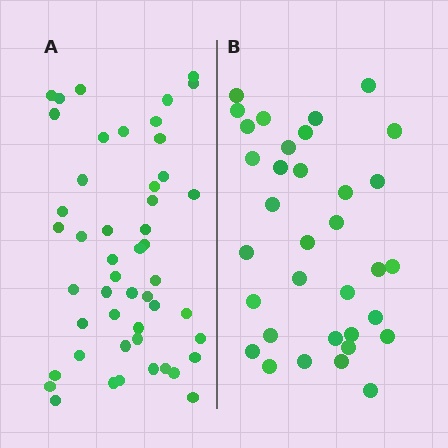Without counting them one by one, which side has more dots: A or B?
Region A (the left region) has more dots.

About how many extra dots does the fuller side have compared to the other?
Region A has approximately 15 more dots than region B.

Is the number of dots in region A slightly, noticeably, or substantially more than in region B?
Region A has noticeably more, but not dramatically so. The ratio is roughly 1.4 to 1.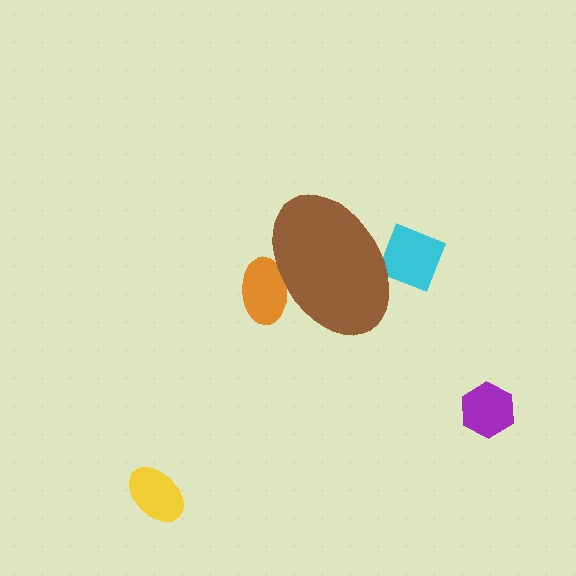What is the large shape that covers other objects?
A brown ellipse.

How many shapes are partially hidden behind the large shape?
2 shapes are partially hidden.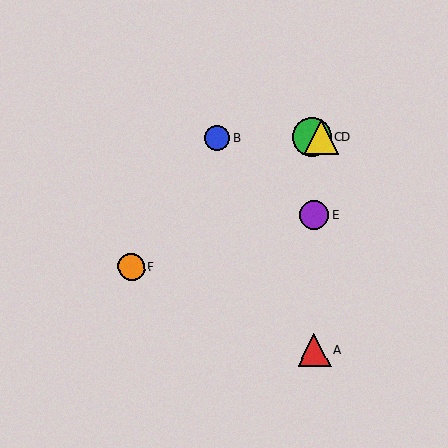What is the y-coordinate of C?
Object C is at y≈137.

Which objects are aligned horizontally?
Objects B, C, D are aligned horizontally.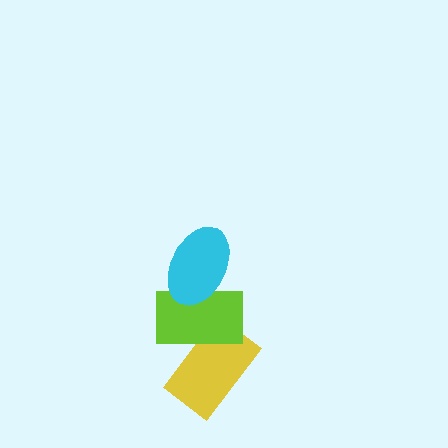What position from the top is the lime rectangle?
The lime rectangle is 2nd from the top.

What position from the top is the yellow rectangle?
The yellow rectangle is 3rd from the top.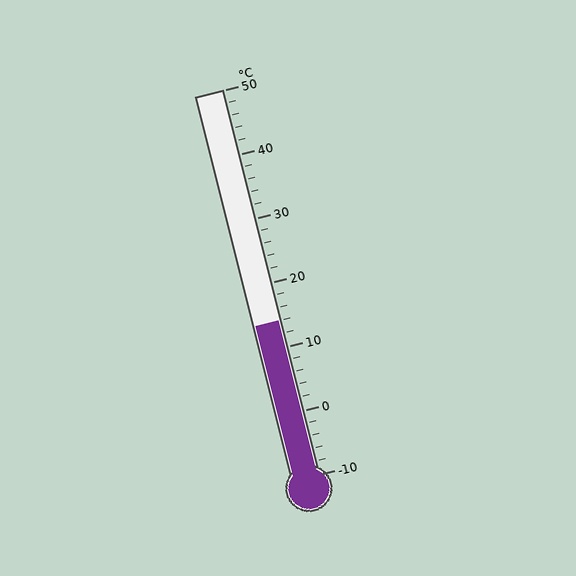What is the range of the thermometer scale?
The thermometer scale ranges from -10°C to 50°C.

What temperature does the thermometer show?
The thermometer shows approximately 14°C.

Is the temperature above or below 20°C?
The temperature is below 20°C.